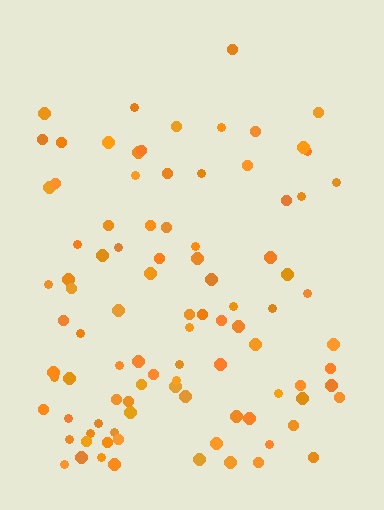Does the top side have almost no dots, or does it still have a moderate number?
Still a moderate number, just noticeably fewer than the bottom.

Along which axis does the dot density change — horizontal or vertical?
Vertical.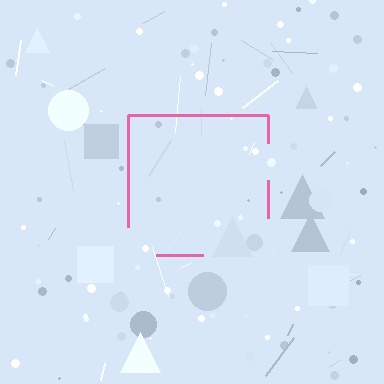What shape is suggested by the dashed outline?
The dashed outline suggests a square.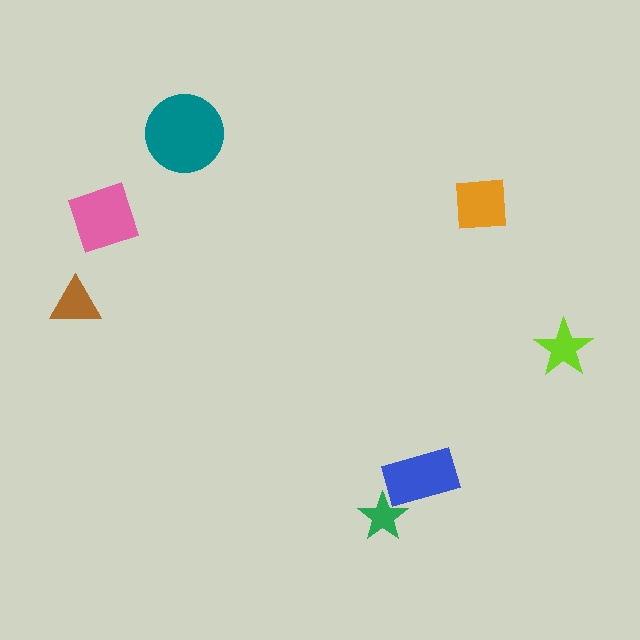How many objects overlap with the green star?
1 object overlaps with the green star.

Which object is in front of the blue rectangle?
The green star is in front of the blue rectangle.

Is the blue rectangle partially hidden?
Yes, it is partially covered by another shape.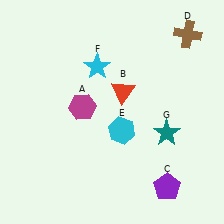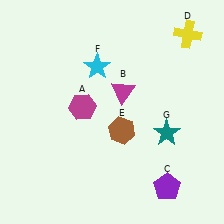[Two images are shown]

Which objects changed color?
B changed from red to magenta. D changed from brown to yellow. E changed from cyan to brown.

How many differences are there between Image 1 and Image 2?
There are 3 differences between the two images.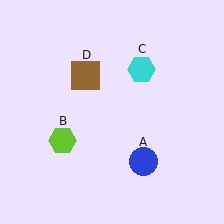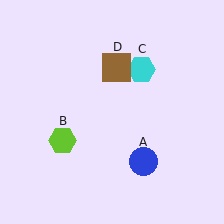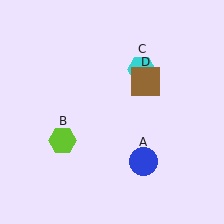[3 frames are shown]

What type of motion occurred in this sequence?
The brown square (object D) rotated clockwise around the center of the scene.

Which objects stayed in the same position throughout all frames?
Blue circle (object A) and lime hexagon (object B) and cyan hexagon (object C) remained stationary.